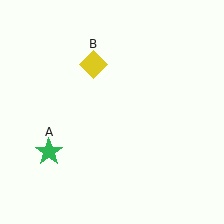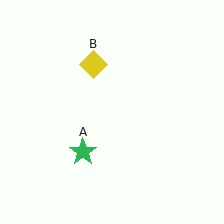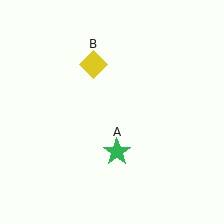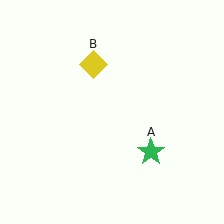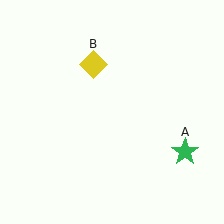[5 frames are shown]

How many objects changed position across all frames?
1 object changed position: green star (object A).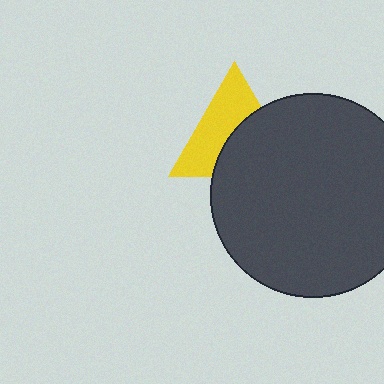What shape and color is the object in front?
The object in front is a dark gray circle.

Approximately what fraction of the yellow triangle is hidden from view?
Roughly 48% of the yellow triangle is hidden behind the dark gray circle.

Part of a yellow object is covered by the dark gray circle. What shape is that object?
It is a triangle.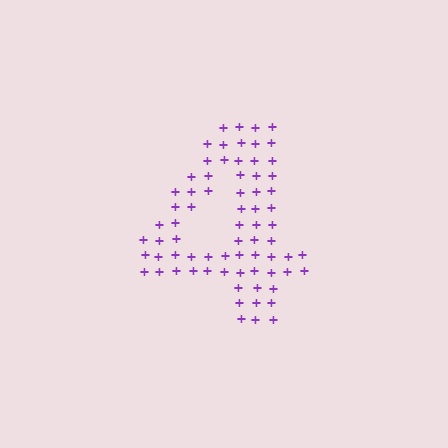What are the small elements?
The small elements are plus signs.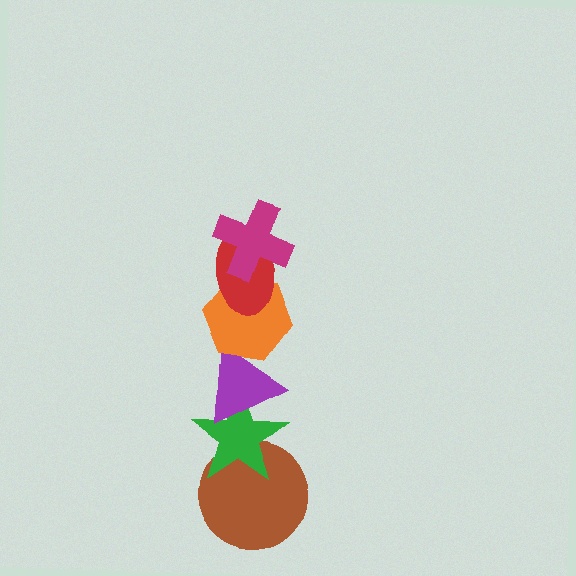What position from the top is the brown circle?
The brown circle is 6th from the top.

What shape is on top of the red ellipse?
The magenta cross is on top of the red ellipse.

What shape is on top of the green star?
The purple triangle is on top of the green star.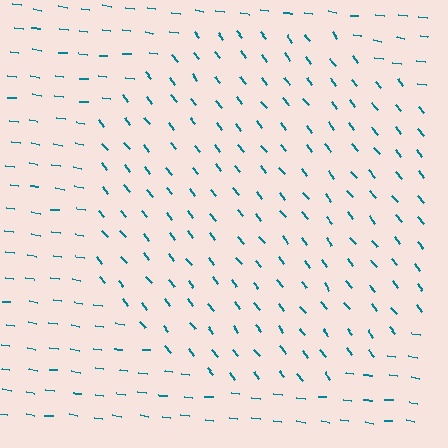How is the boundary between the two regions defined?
The boundary is defined purely by a change in line orientation (approximately 45 degrees difference). All lines are the same color and thickness.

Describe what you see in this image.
The image is filled with small teal line segments. A circle region in the image has lines oriented differently from the surrounding lines, creating a visible texture boundary.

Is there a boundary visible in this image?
Yes, there is a texture boundary formed by a change in line orientation.